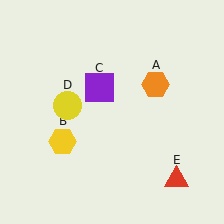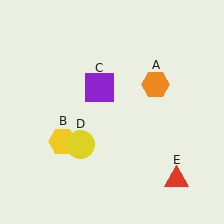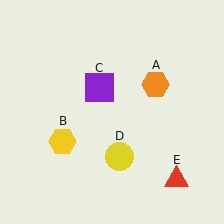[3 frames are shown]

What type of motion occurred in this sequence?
The yellow circle (object D) rotated counterclockwise around the center of the scene.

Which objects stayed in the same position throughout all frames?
Orange hexagon (object A) and yellow hexagon (object B) and purple square (object C) and red triangle (object E) remained stationary.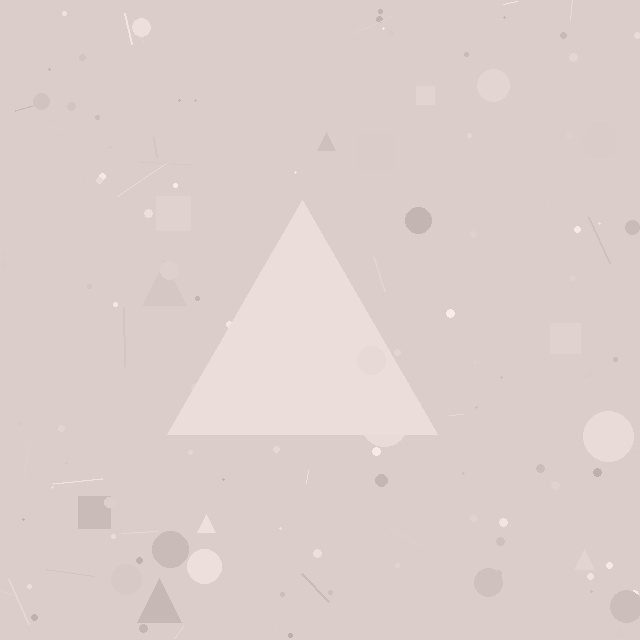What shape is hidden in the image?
A triangle is hidden in the image.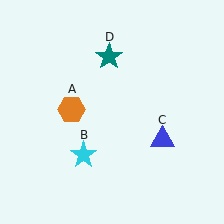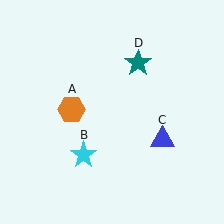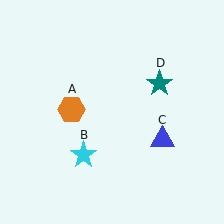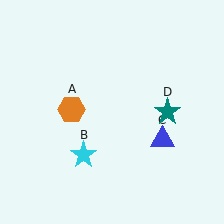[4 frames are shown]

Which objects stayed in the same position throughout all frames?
Orange hexagon (object A) and cyan star (object B) and blue triangle (object C) remained stationary.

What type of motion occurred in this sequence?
The teal star (object D) rotated clockwise around the center of the scene.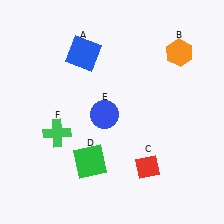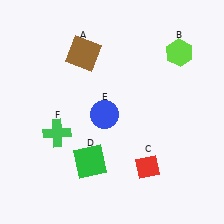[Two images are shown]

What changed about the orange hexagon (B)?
In Image 1, B is orange. In Image 2, it changed to lime.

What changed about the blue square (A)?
In Image 1, A is blue. In Image 2, it changed to brown.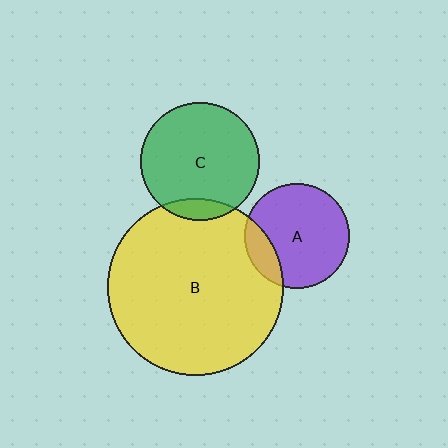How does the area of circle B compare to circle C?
Approximately 2.2 times.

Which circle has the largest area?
Circle B (yellow).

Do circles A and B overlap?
Yes.